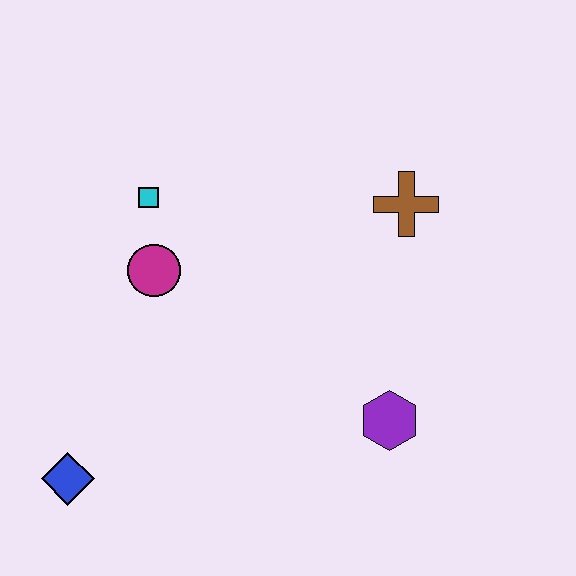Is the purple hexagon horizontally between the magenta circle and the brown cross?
Yes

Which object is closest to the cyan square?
The magenta circle is closest to the cyan square.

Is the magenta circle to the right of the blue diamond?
Yes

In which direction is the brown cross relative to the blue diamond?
The brown cross is to the right of the blue diamond.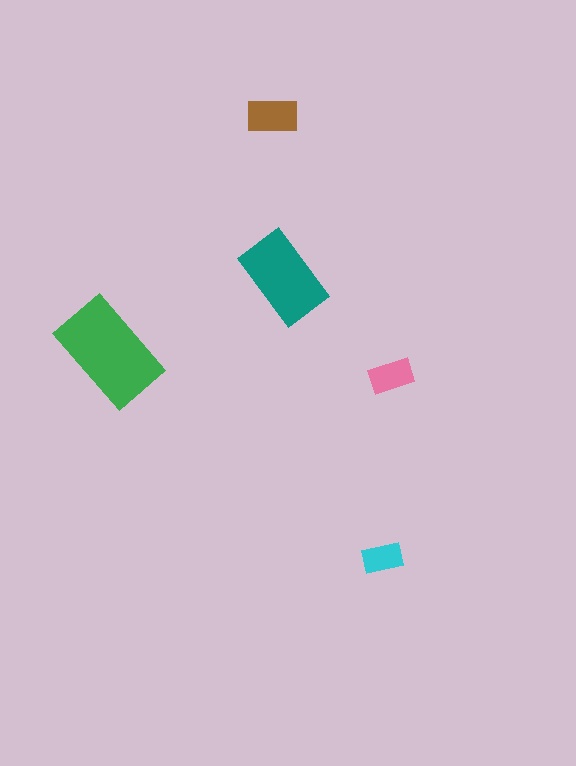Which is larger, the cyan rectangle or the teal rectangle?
The teal one.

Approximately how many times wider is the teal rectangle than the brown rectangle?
About 2 times wider.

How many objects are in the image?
There are 5 objects in the image.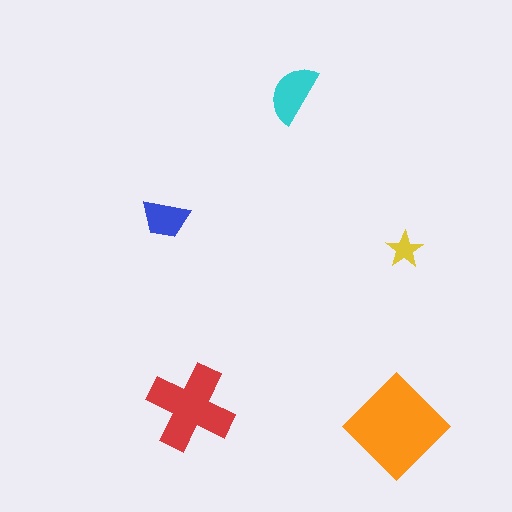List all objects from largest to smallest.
The orange diamond, the red cross, the cyan semicircle, the blue trapezoid, the yellow star.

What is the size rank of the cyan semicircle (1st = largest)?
3rd.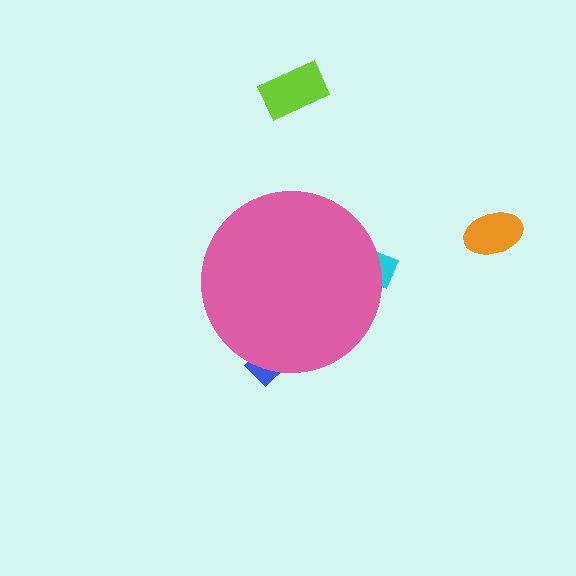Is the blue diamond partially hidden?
Yes, the blue diamond is partially hidden behind the pink circle.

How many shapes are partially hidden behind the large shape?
2 shapes are partially hidden.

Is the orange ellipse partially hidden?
No, the orange ellipse is fully visible.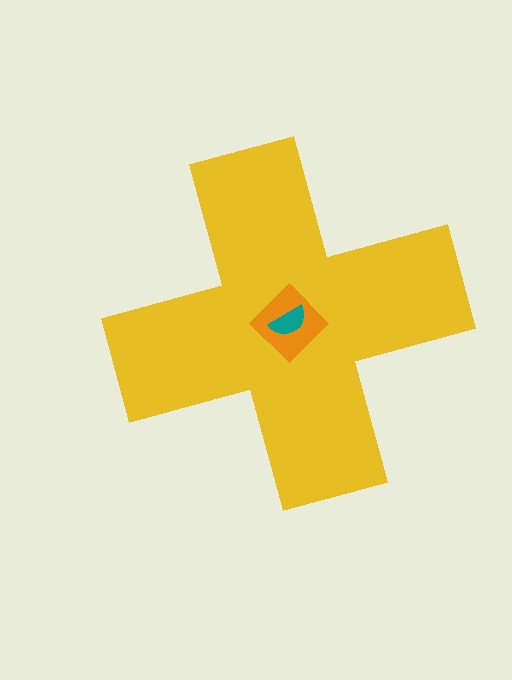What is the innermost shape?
The teal semicircle.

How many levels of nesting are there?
3.